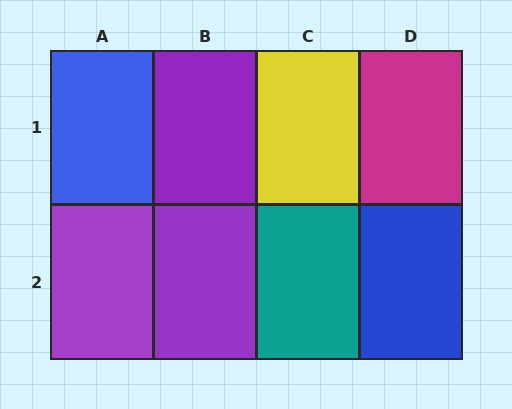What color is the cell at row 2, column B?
Purple.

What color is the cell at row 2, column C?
Teal.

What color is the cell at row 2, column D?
Blue.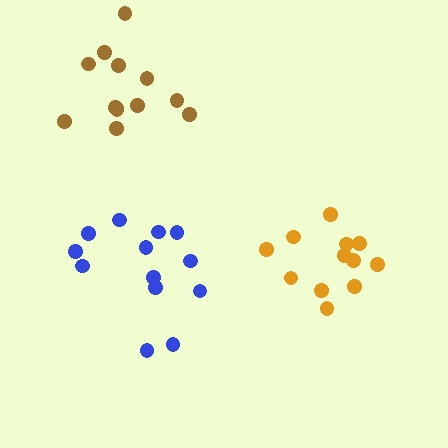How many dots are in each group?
Group 1: 13 dots, Group 2: 13 dots, Group 3: 12 dots (38 total).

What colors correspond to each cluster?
The clusters are colored: blue, brown, orange.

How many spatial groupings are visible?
There are 3 spatial groupings.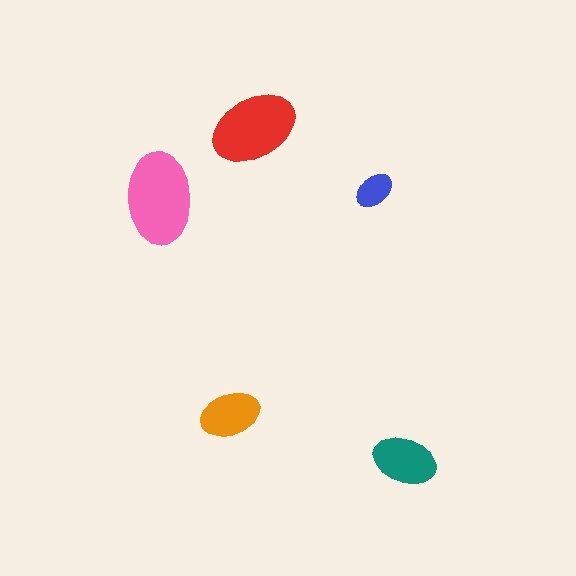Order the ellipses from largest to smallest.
the pink one, the red one, the teal one, the orange one, the blue one.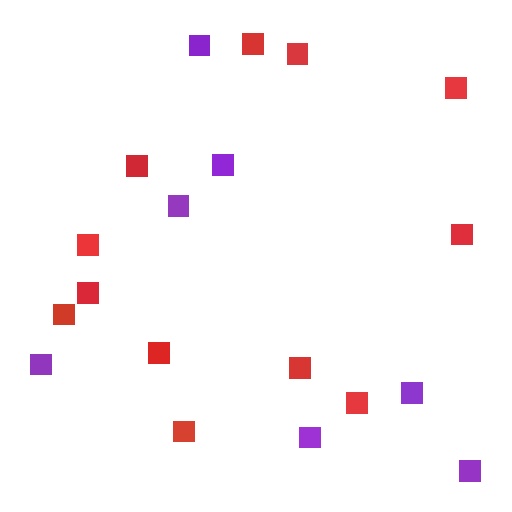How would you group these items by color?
There are 2 groups: one group of purple squares (7) and one group of red squares (12).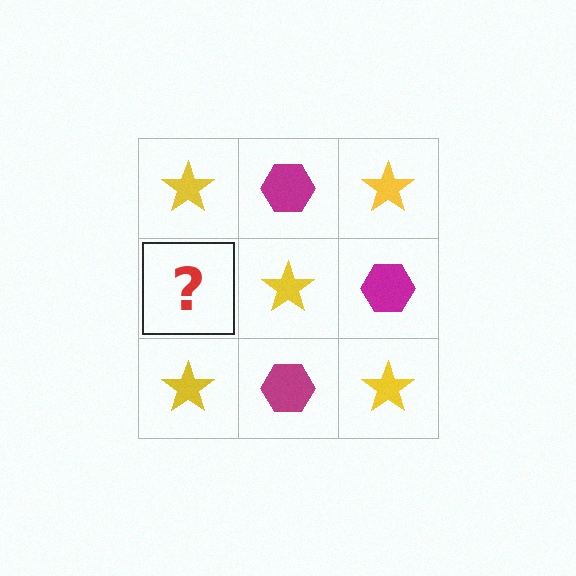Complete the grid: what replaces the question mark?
The question mark should be replaced with a magenta hexagon.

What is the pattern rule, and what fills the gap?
The rule is that it alternates yellow star and magenta hexagon in a checkerboard pattern. The gap should be filled with a magenta hexagon.